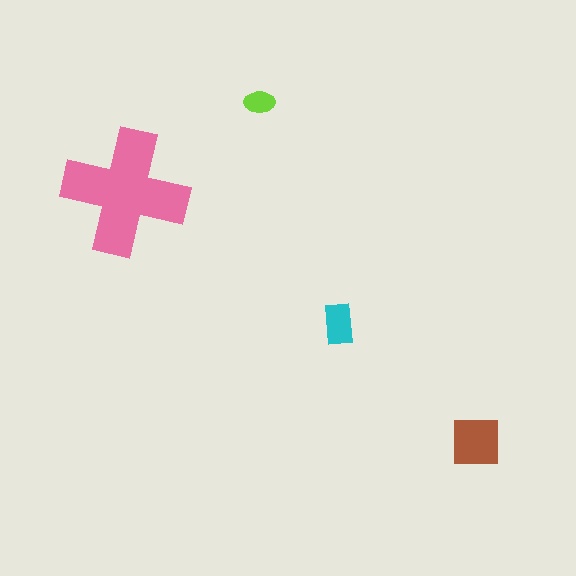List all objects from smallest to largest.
The lime ellipse, the cyan rectangle, the brown square, the pink cross.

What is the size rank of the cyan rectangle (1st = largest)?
3rd.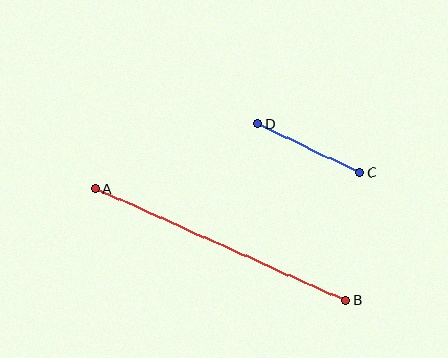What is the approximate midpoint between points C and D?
The midpoint is at approximately (309, 148) pixels.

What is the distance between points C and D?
The distance is approximately 113 pixels.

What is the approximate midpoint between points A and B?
The midpoint is at approximately (221, 245) pixels.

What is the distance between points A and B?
The distance is approximately 274 pixels.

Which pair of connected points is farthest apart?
Points A and B are farthest apart.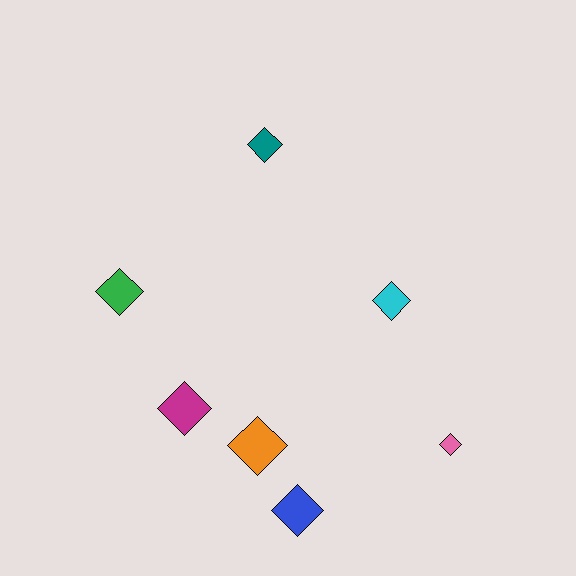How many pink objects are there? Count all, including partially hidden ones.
There is 1 pink object.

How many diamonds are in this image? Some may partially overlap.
There are 7 diamonds.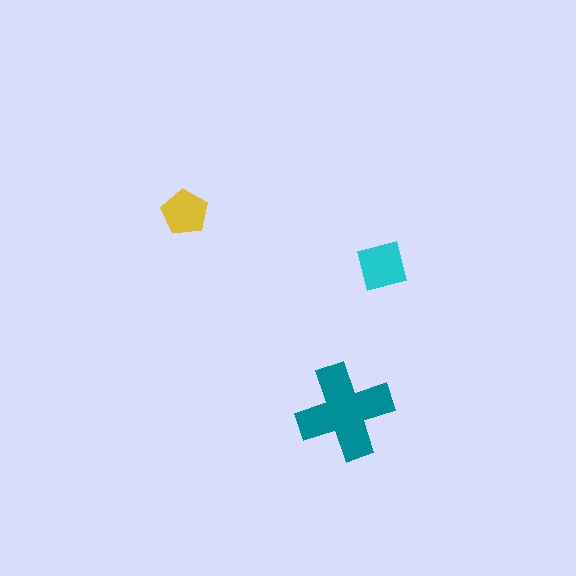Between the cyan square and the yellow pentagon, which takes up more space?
The cyan square.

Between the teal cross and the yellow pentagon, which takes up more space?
The teal cross.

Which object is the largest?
The teal cross.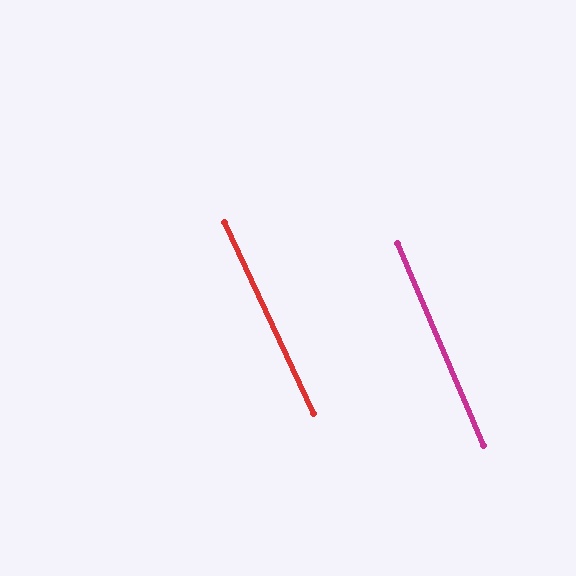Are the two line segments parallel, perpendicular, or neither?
Parallel — their directions differ by only 1.7°.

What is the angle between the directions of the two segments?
Approximately 2 degrees.